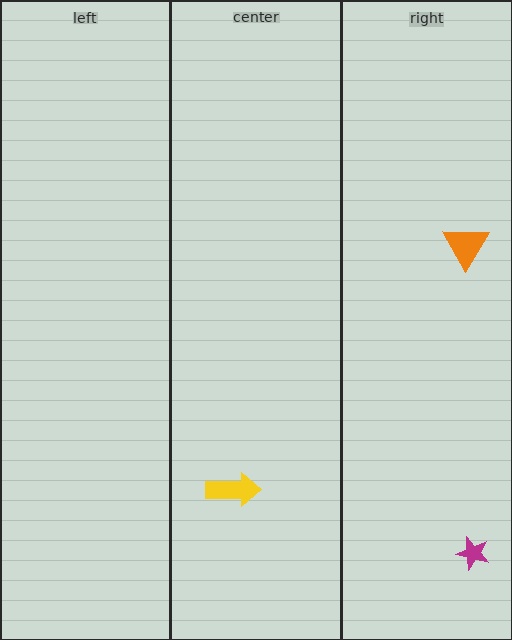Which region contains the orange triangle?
The right region.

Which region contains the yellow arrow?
The center region.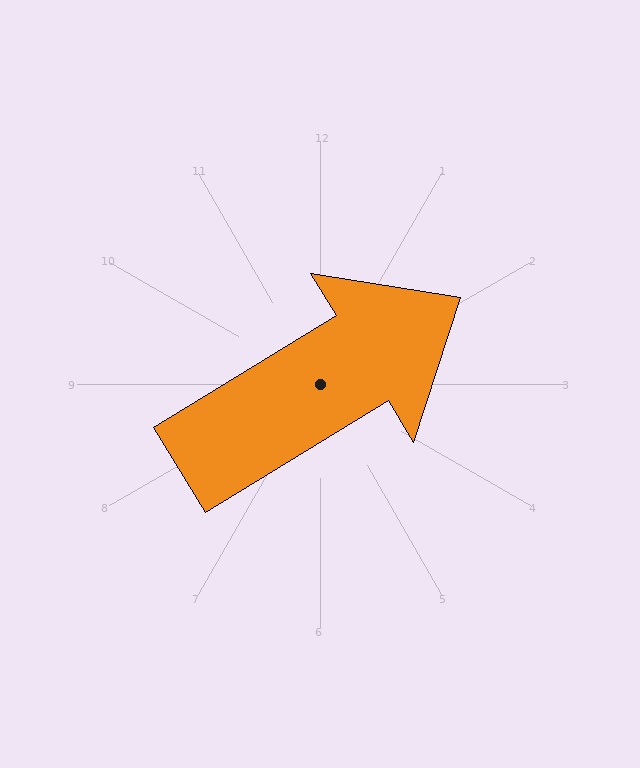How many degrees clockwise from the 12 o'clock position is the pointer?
Approximately 59 degrees.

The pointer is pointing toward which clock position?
Roughly 2 o'clock.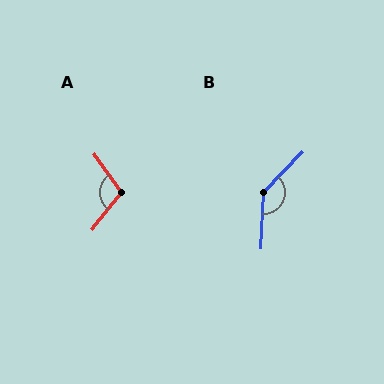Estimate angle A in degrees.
Approximately 106 degrees.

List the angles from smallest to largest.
A (106°), B (138°).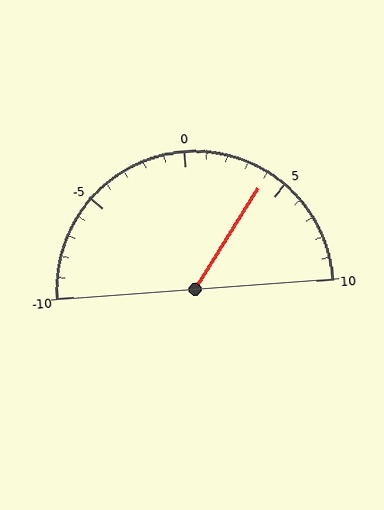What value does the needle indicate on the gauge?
The needle indicates approximately 4.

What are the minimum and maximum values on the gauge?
The gauge ranges from -10 to 10.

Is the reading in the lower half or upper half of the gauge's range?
The reading is in the upper half of the range (-10 to 10).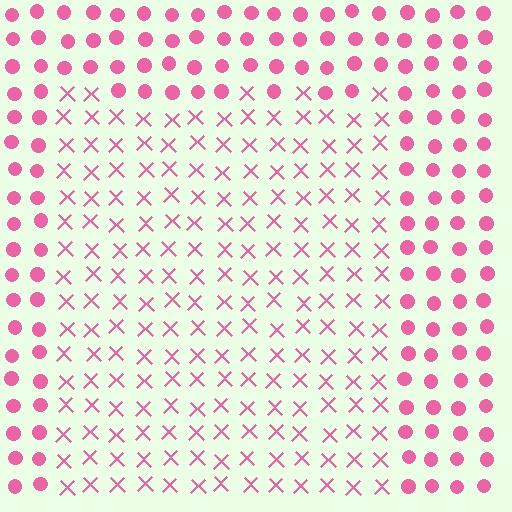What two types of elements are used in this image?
The image uses X marks inside the rectangle region and circles outside it.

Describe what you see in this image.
The image is filled with small pink elements arranged in a uniform grid. A rectangle-shaped region contains X marks, while the surrounding area contains circles. The boundary is defined purely by the change in element shape.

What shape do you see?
I see a rectangle.